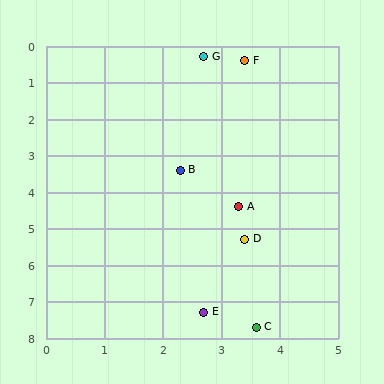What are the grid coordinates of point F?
Point F is at approximately (3.4, 0.4).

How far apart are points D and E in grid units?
Points D and E are about 2.1 grid units apart.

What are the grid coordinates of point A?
Point A is at approximately (3.3, 4.4).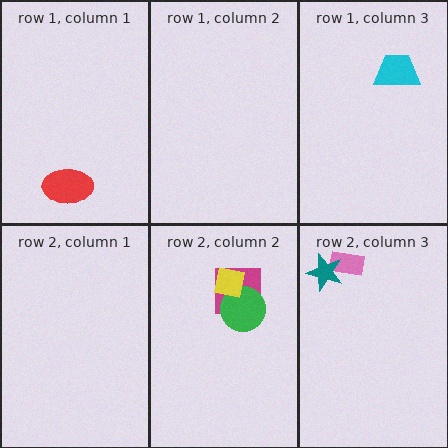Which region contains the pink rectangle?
The row 2, column 3 region.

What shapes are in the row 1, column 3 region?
The cyan trapezoid.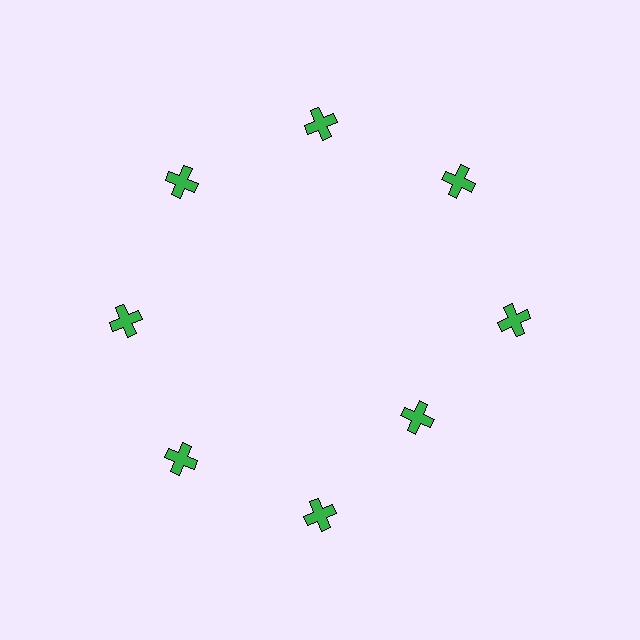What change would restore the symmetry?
The symmetry would be restored by moving it outward, back onto the ring so that all 8 crosses sit at equal angles and equal distance from the center.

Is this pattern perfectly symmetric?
No. The 8 green crosses are arranged in a ring, but one element near the 4 o'clock position is pulled inward toward the center, breaking the 8-fold rotational symmetry.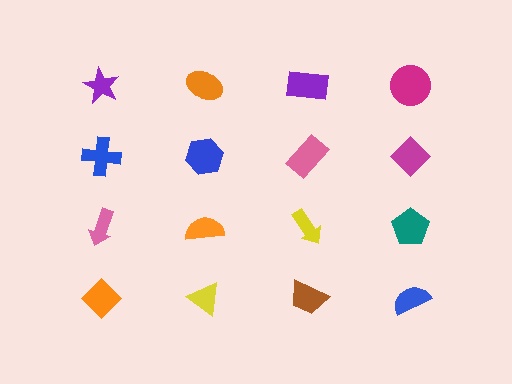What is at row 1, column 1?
A purple star.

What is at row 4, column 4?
A blue semicircle.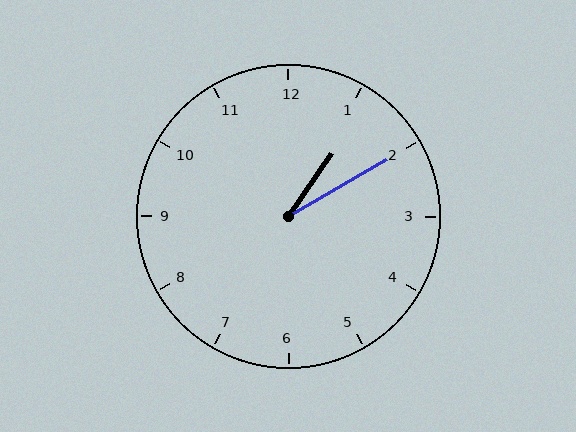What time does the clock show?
1:10.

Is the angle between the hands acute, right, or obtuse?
It is acute.